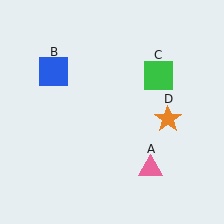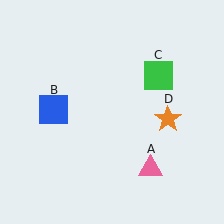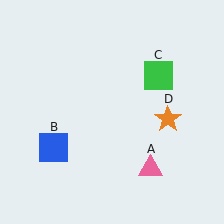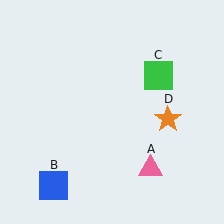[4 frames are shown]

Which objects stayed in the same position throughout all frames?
Pink triangle (object A) and green square (object C) and orange star (object D) remained stationary.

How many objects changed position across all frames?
1 object changed position: blue square (object B).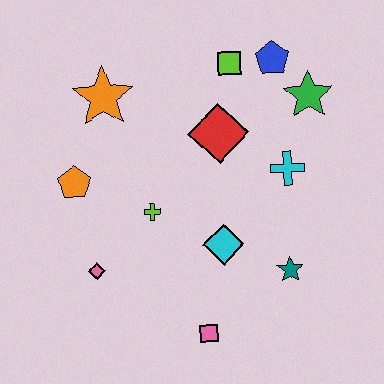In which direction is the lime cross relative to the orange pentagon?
The lime cross is to the right of the orange pentagon.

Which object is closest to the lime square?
The blue pentagon is closest to the lime square.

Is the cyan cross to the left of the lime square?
No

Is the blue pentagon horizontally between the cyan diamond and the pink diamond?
No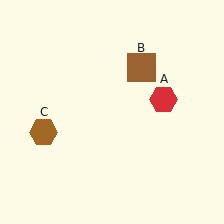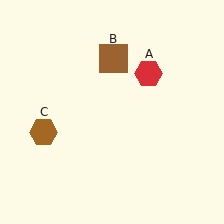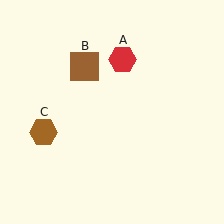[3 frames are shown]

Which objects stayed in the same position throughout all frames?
Brown hexagon (object C) remained stationary.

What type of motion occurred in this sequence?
The red hexagon (object A), brown square (object B) rotated counterclockwise around the center of the scene.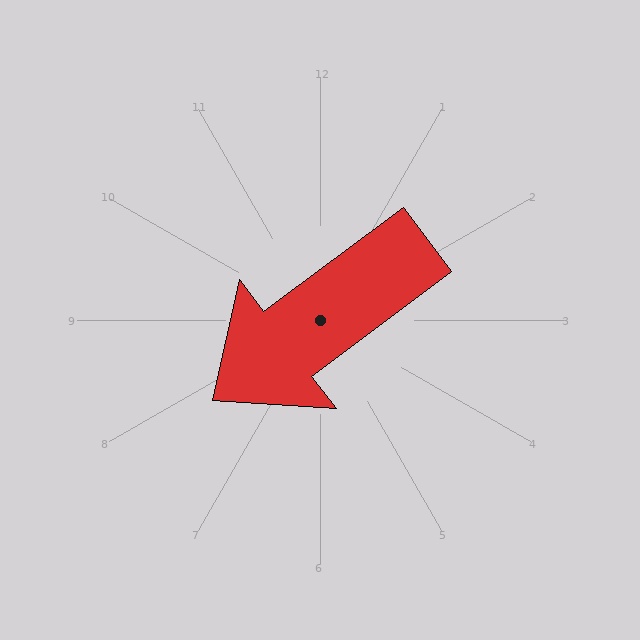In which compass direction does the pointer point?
Southwest.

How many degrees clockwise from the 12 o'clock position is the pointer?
Approximately 233 degrees.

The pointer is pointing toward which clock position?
Roughly 8 o'clock.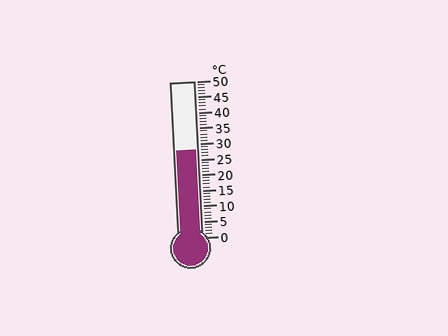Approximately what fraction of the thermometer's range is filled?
The thermometer is filled to approximately 55% of its range.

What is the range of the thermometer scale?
The thermometer scale ranges from 0°C to 50°C.